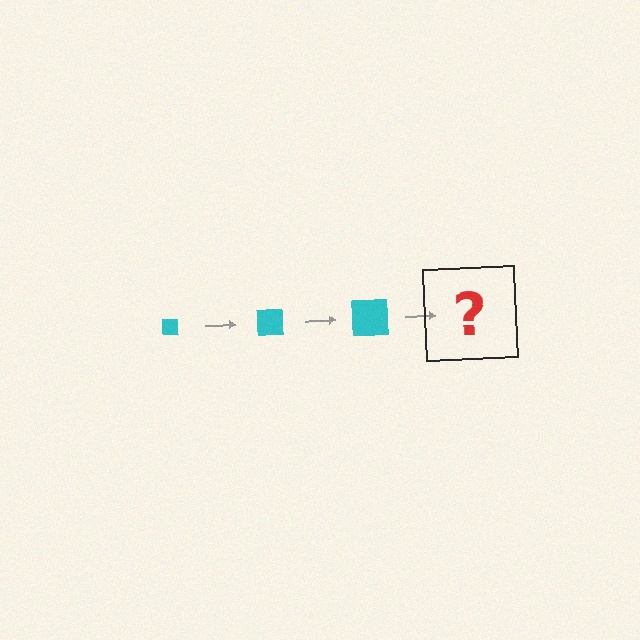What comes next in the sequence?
The next element should be a cyan square, larger than the previous one.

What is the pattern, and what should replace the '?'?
The pattern is that the square gets progressively larger each step. The '?' should be a cyan square, larger than the previous one.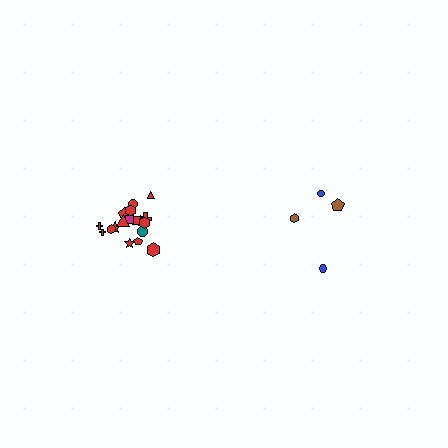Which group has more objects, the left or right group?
The left group.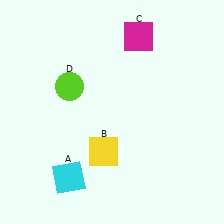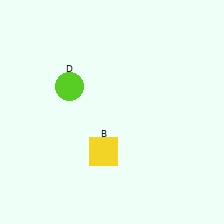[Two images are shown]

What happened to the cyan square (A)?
The cyan square (A) was removed in Image 2. It was in the bottom-left area of Image 1.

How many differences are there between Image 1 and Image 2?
There are 2 differences between the two images.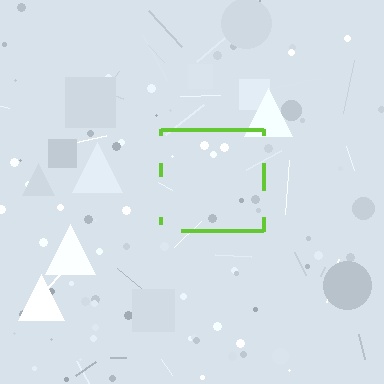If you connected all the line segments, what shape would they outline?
They would outline a square.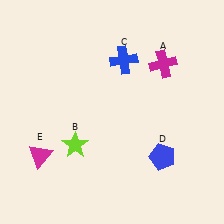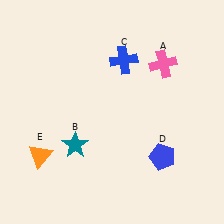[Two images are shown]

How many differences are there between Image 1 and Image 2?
There are 3 differences between the two images.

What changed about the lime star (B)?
In Image 1, B is lime. In Image 2, it changed to teal.